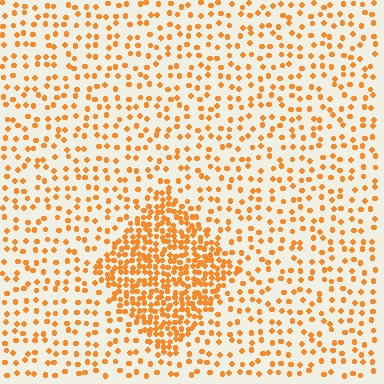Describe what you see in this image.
The image contains small orange elements arranged at two different densities. A diamond-shaped region is visible where the elements are more densely packed than the surrounding area.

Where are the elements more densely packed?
The elements are more densely packed inside the diamond boundary.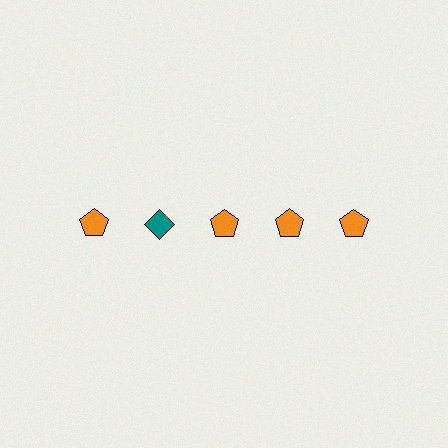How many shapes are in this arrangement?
There are 5 shapes arranged in a grid pattern.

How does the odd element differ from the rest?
It differs in both color (teal instead of orange) and shape (diamond instead of pentagon).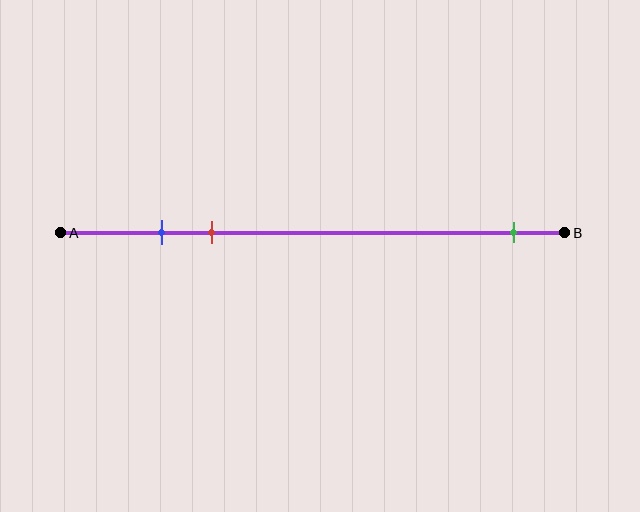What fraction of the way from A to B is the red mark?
The red mark is approximately 30% (0.3) of the way from A to B.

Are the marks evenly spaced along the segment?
No, the marks are not evenly spaced.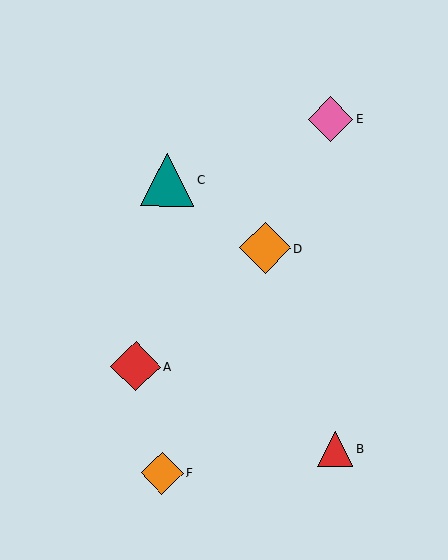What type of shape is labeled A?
Shape A is a red diamond.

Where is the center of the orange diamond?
The center of the orange diamond is at (265, 248).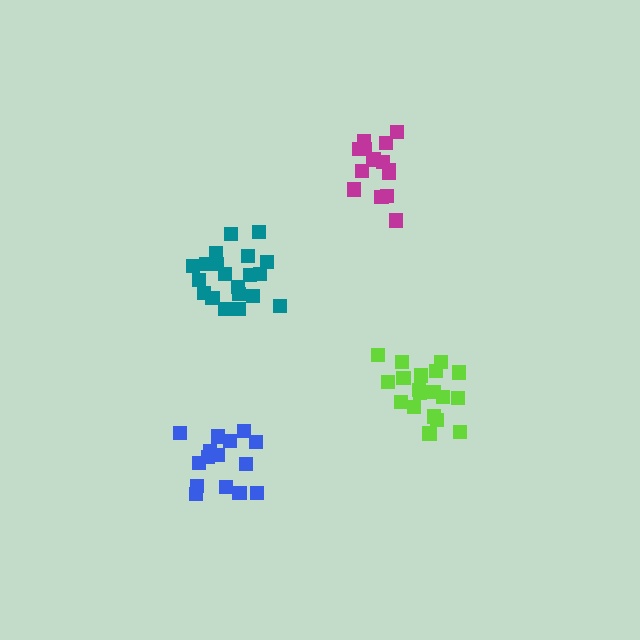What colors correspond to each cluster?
The clusters are colored: magenta, lime, blue, teal.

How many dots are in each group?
Group 1: 14 dots, Group 2: 19 dots, Group 3: 15 dots, Group 4: 20 dots (68 total).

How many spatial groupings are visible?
There are 4 spatial groupings.